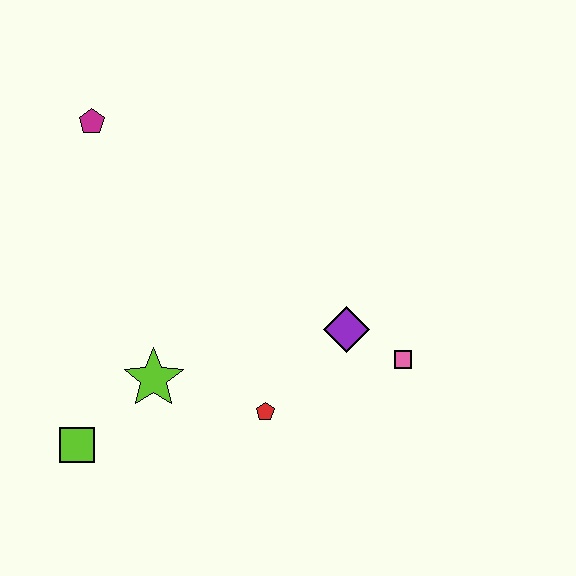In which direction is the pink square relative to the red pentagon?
The pink square is to the right of the red pentagon.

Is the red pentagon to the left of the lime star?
No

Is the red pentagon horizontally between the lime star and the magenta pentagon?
No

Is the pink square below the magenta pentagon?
Yes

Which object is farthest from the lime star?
The magenta pentagon is farthest from the lime star.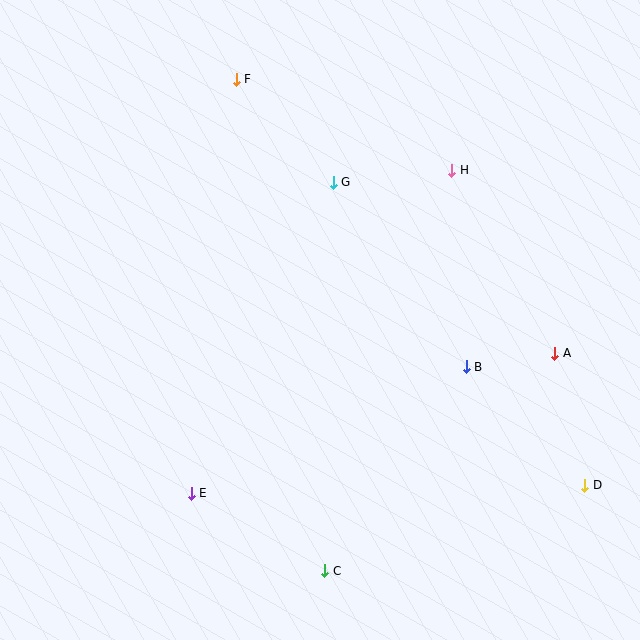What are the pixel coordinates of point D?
Point D is at (585, 485).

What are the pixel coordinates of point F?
Point F is at (236, 79).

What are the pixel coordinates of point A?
Point A is at (555, 353).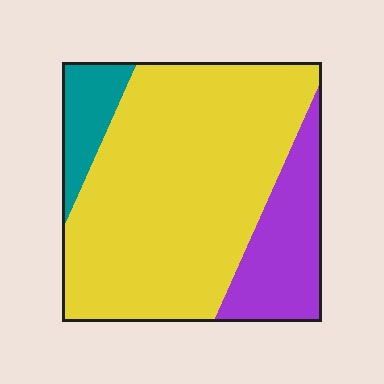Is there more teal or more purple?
Purple.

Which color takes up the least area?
Teal, at roughly 10%.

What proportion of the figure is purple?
Purple covers 20% of the figure.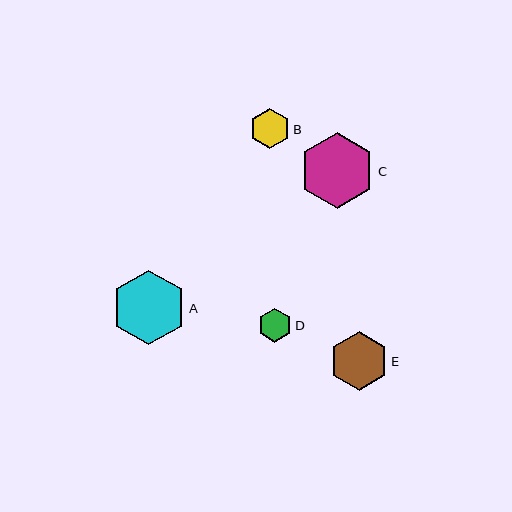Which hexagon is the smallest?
Hexagon D is the smallest with a size of approximately 34 pixels.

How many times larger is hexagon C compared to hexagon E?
Hexagon C is approximately 1.3 times the size of hexagon E.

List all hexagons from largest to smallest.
From largest to smallest: C, A, E, B, D.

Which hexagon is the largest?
Hexagon C is the largest with a size of approximately 75 pixels.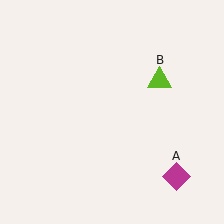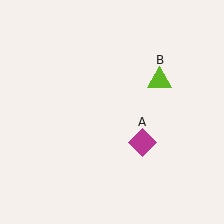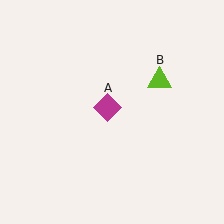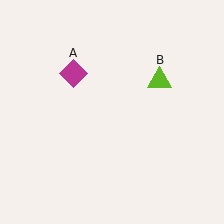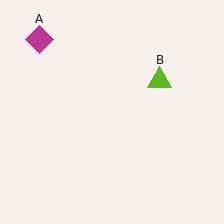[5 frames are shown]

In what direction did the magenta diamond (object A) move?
The magenta diamond (object A) moved up and to the left.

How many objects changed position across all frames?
1 object changed position: magenta diamond (object A).